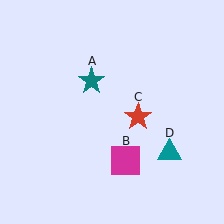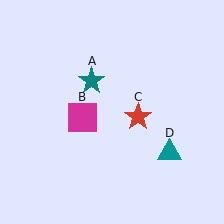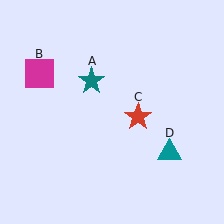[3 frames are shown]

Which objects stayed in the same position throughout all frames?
Teal star (object A) and red star (object C) and teal triangle (object D) remained stationary.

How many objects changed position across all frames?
1 object changed position: magenta square (object B).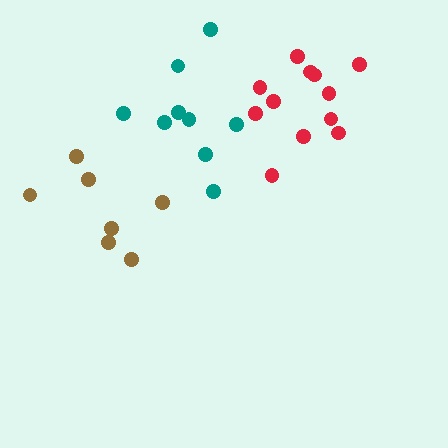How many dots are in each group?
Group 1: 9 dots, Group 2: 7 dots, Group 3: 12 dots (28 total).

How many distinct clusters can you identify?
There are 3 distinct clusters.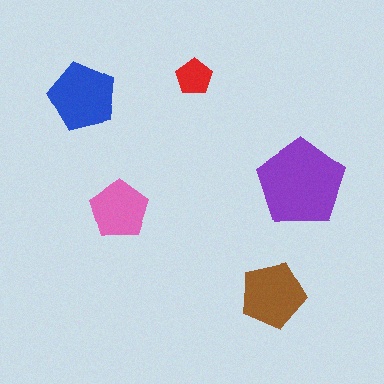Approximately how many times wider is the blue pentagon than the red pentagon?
About 2 times wider.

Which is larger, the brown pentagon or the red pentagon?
The brown one.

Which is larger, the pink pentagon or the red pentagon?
The pink one.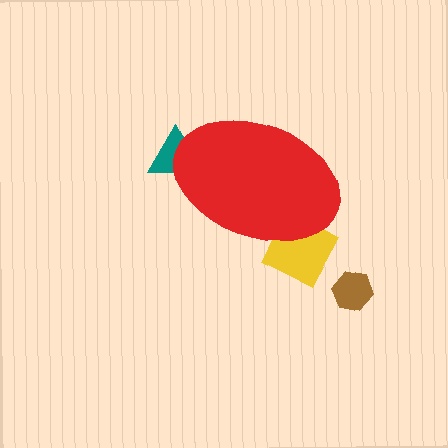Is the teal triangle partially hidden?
Yes, the teal triangle is partially hidden behind the red ellipse.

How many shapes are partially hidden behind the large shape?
2 shapes are partially hidden.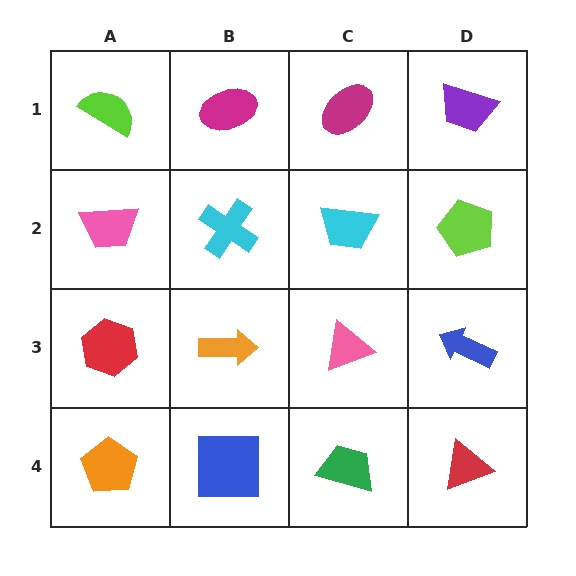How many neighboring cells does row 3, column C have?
4.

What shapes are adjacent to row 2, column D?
A purple trapezoid (row 1, column D), a blue arrow (row 3, column D), a cyan trapezoid (row 2, column C).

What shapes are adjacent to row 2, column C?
A magenta ellipse (row 1, column C), a pink triangle (row 3, column C), a cyan cross (row 2, column B), a lime pentagon (row 2, column D).